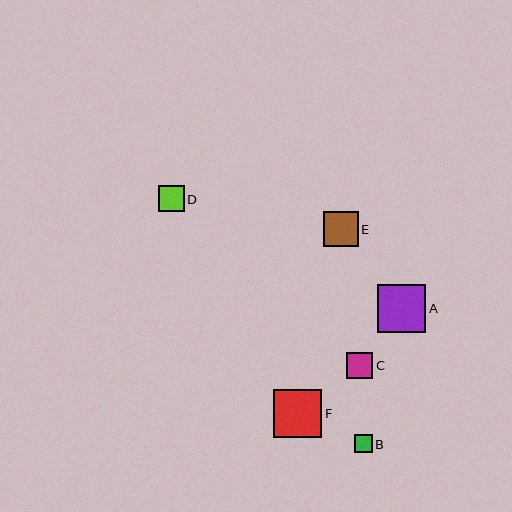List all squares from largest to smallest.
From largest to smallest: A, F, E, C, D, B.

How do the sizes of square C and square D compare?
Square C and square D are approximately the same size.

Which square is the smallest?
Square B is the smallest with a size of approximately 18 pixels.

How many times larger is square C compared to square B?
Square C is approximately 1.5 times the size of square B.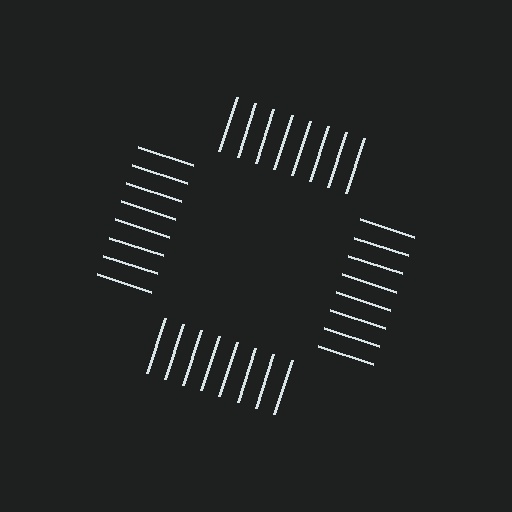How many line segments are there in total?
32 — 8 along each of the 4 edges.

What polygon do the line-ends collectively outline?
An illusory square — the line segments terminate on its edges but no continuous stroke is drawn.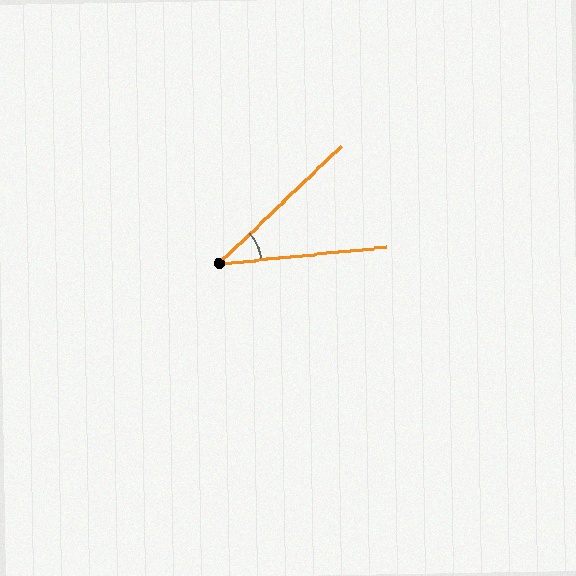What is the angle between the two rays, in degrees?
Approximately 38 degrees.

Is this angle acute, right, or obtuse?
It is acute.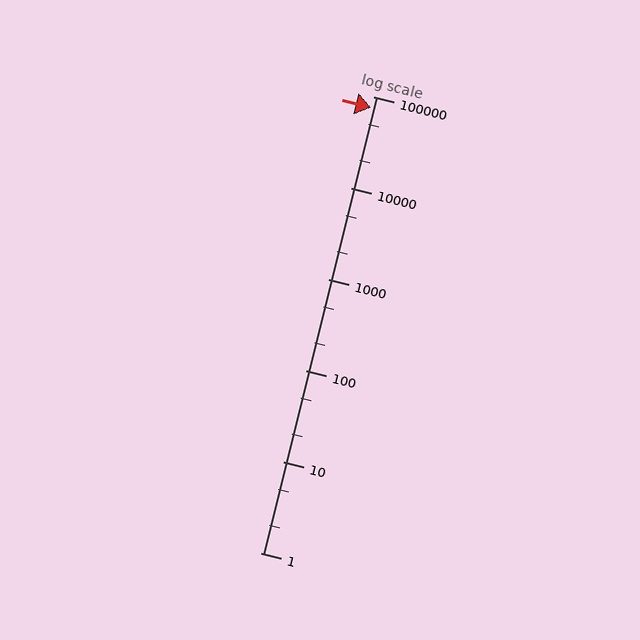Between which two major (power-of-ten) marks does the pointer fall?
The pointer is between 10000 and 100000.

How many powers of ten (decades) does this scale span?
The scale spans 5 decades, from 1 to 100000.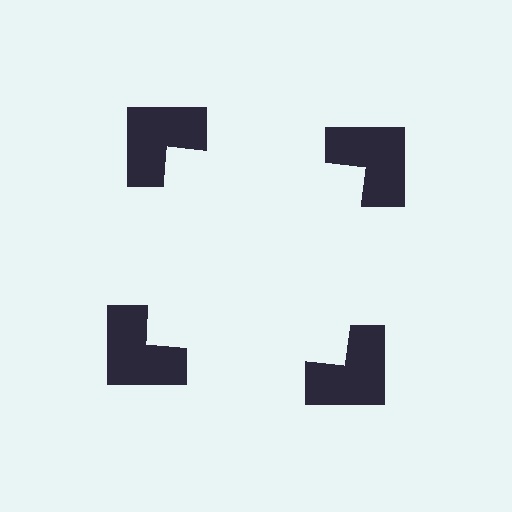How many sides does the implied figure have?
4 sides.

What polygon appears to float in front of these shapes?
An illusory square — its edges are inferred from the aligned wedge cuts in the notched squares, not physically drawn.